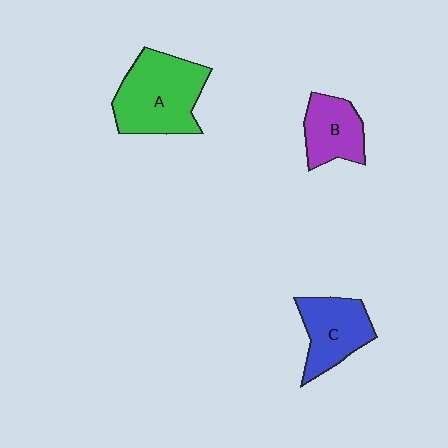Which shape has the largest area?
Shape A (green).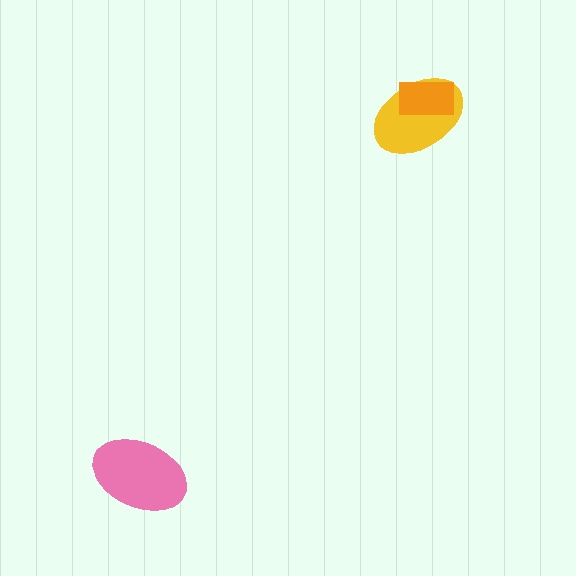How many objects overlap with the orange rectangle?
1 object overlaps with the orange rectangle.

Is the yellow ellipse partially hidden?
Yes, it is partially covered by another shape.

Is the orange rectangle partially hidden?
No, no other shape covers it.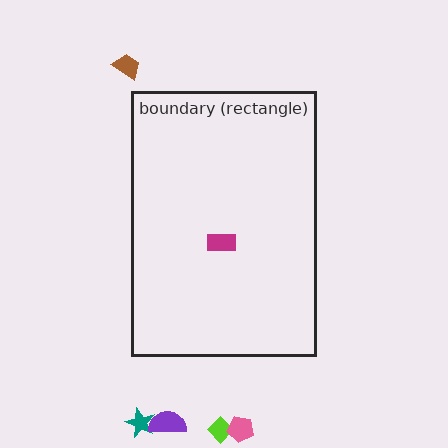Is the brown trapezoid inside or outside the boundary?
Outside.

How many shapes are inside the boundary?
1 inside, 5 outside.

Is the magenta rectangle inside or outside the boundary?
Inside.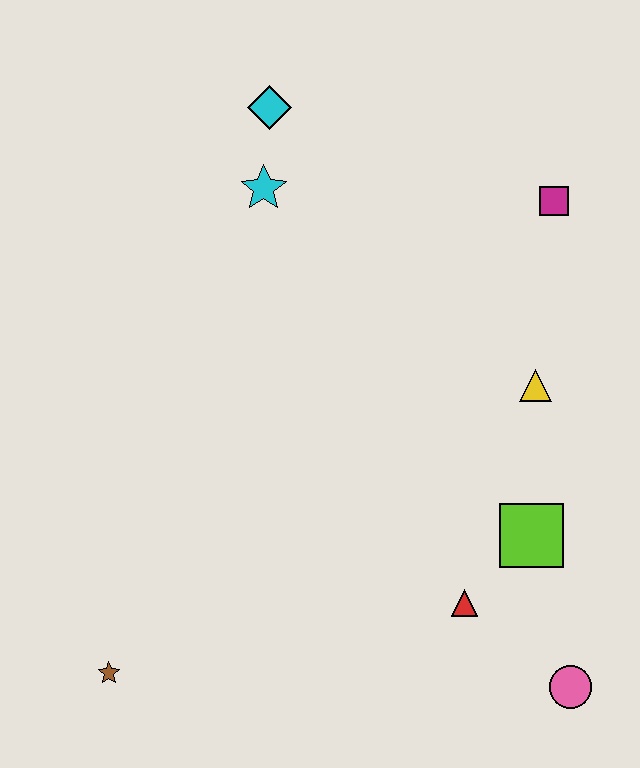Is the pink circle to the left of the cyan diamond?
No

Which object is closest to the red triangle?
The lime square is closest to the red triangle.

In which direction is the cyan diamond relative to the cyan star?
The cyan diamond is above the cyan star.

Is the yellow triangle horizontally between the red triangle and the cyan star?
No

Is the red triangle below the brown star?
No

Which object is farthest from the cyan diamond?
The pink circle is farthest from the cyan diamond.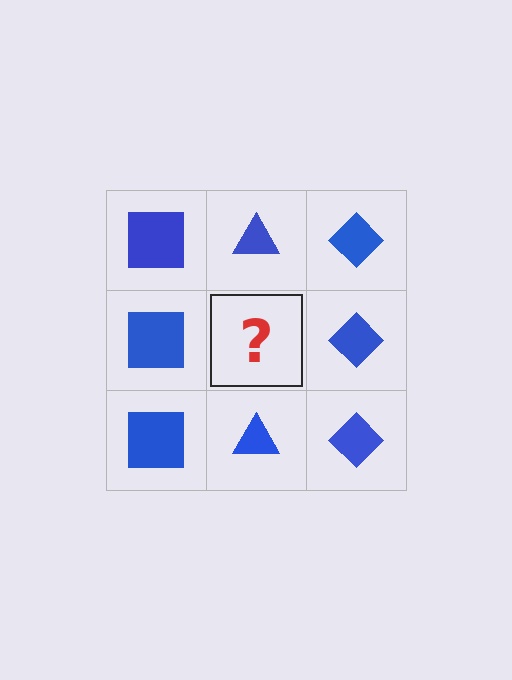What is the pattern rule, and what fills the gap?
The rule is that each column has a consistent shape. The gap should be filled with a blue triangle.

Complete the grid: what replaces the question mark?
The question mark should be replaced with a blue triangle.